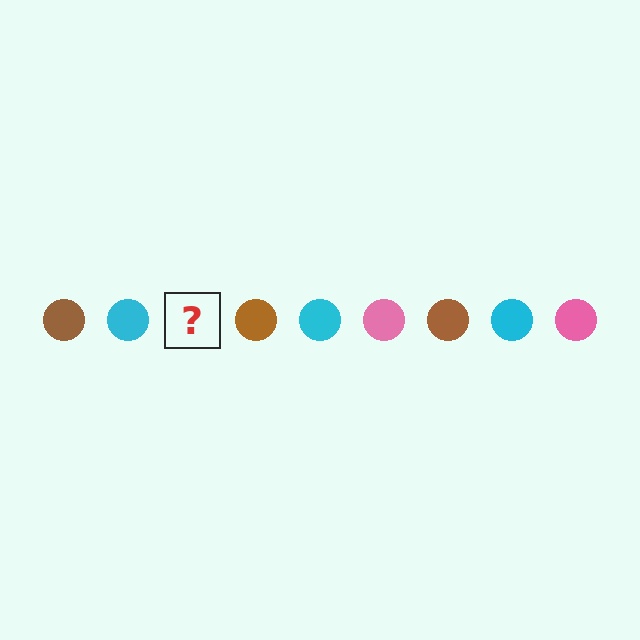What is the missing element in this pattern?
The missing element is a pink circle.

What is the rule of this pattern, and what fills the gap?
The rule is that the pattern cycles through brown, cyan, pink circles. The gap should be filled with a pink circle.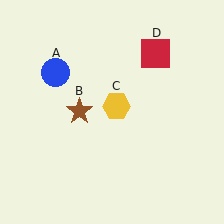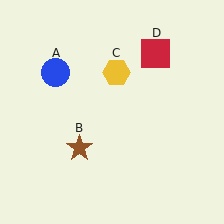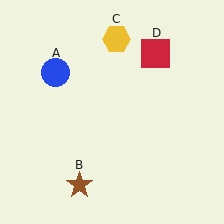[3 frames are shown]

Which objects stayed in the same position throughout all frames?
Blue circle (object A) and red square (object D) remained stationary.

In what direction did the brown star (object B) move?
The brown star (object B) moved down.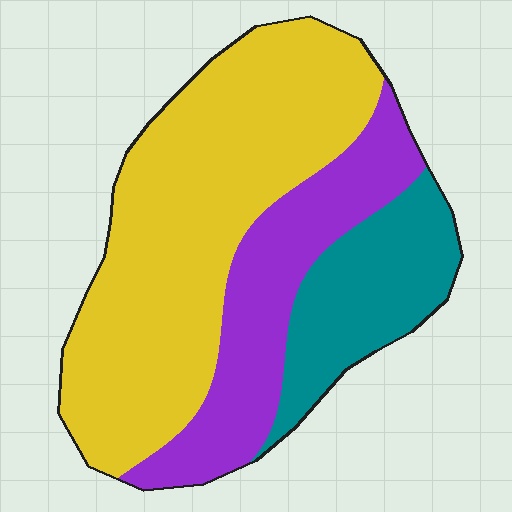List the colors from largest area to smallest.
From largest to smallest: yellow, purple, teal.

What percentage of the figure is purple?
Purple takes up about one quarter (1/4) of the figure.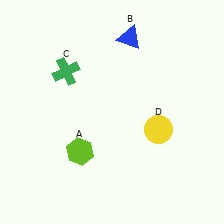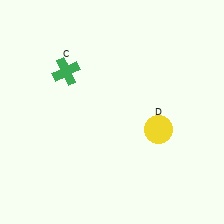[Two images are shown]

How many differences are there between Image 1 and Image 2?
There are 2 differences between the two images.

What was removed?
The lime hexagon (A), the blue triangle (B) were removed in Image 2.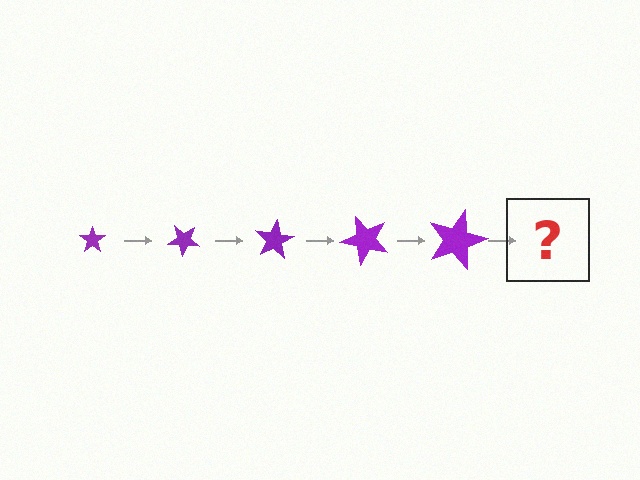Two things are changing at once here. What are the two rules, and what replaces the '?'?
The two rules are that the star grows larger each step and it rotates 40 degrees each step. The '?' should be a star, larger than the previous one and rotated 200 degrees from the start.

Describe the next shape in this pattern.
It should be a star, larger than the previous one and rotated 200 degrees from the start.